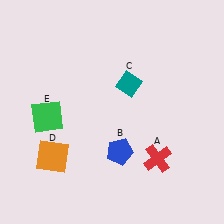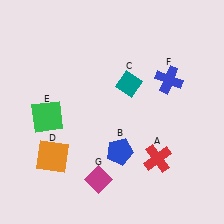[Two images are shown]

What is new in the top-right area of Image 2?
A blue cross (F) was added in the top-right area of Image 2.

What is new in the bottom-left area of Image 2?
A magenta diamond (G) was added in the bottom-left area of Image 2.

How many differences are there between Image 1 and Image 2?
There are 2 differences between the two images.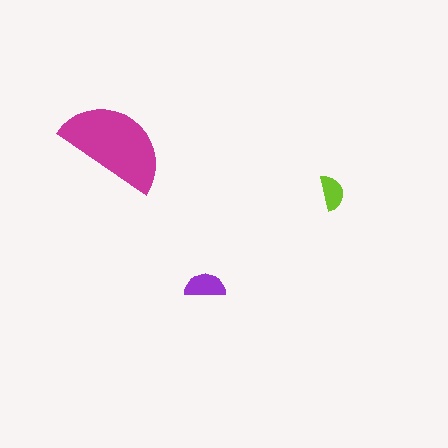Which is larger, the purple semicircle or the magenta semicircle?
The magenta one.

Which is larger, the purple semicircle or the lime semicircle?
The purple one.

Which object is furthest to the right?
The lime semicircle is rightmost.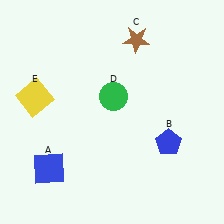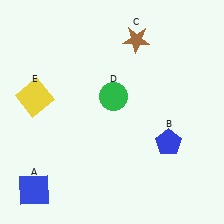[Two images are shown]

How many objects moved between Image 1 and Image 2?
1 object moved between the two images.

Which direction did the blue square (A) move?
The blue square (A) moved down.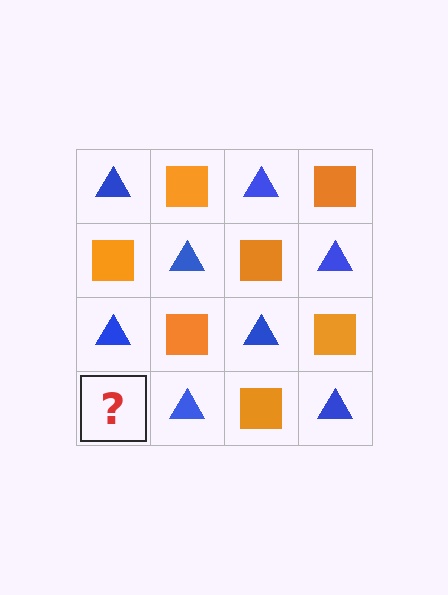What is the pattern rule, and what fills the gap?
The rule is that it alternates blue triangle and orange square in a checkerboard pattern. The gap should be filled with an orange square.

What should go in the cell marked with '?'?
The missing cell should contain an orange square.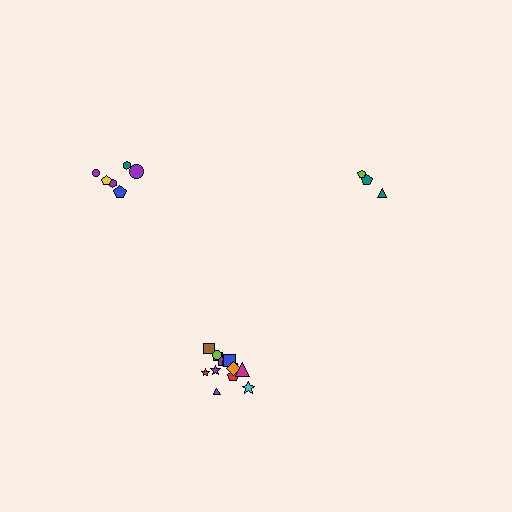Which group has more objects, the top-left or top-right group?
The top-left group.